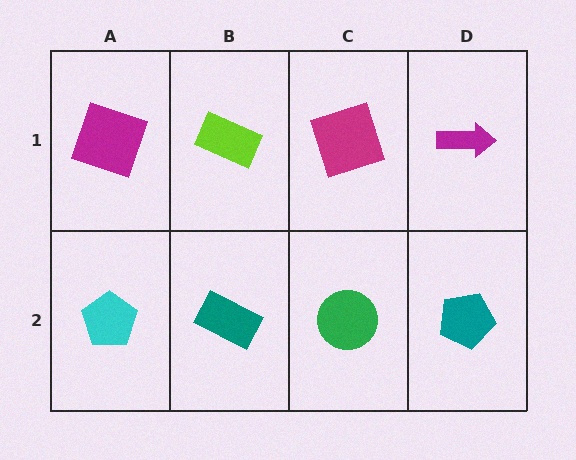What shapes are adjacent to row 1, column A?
A cyan pentagon (row 2, column A), a lime rectangle (row 1, column B).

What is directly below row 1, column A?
A cyan pentagon.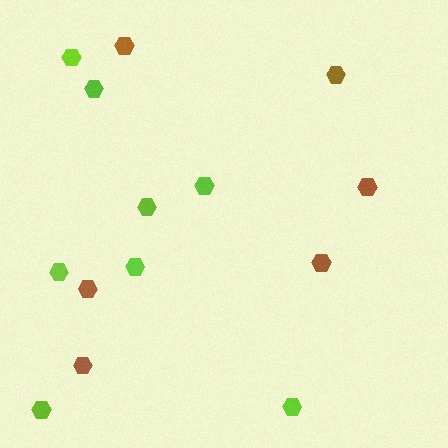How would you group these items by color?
There are 2 groups: one group of brown hexagons (6) and one group of lime hexagons (8).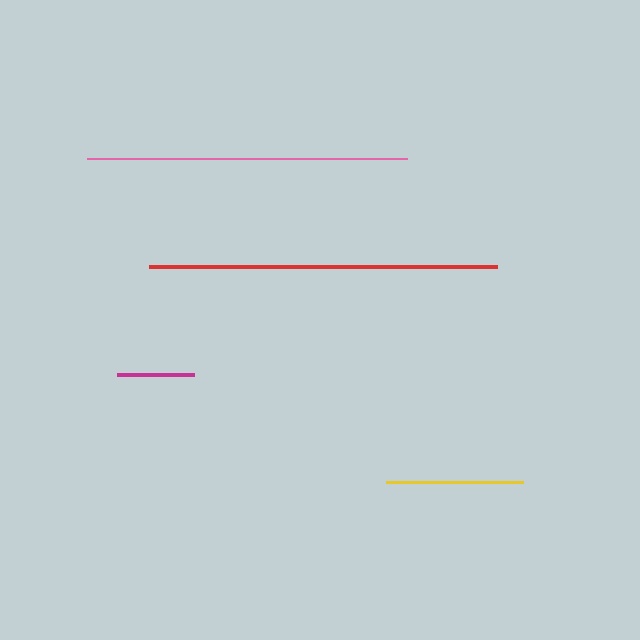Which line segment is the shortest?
The magenta line is the shortest at approximately 77 pixels.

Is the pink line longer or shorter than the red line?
The red line is longer than the pink line.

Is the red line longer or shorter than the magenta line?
The red line is longer than the magenta line.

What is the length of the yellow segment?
The yellow segment is approximately 137 pixels long.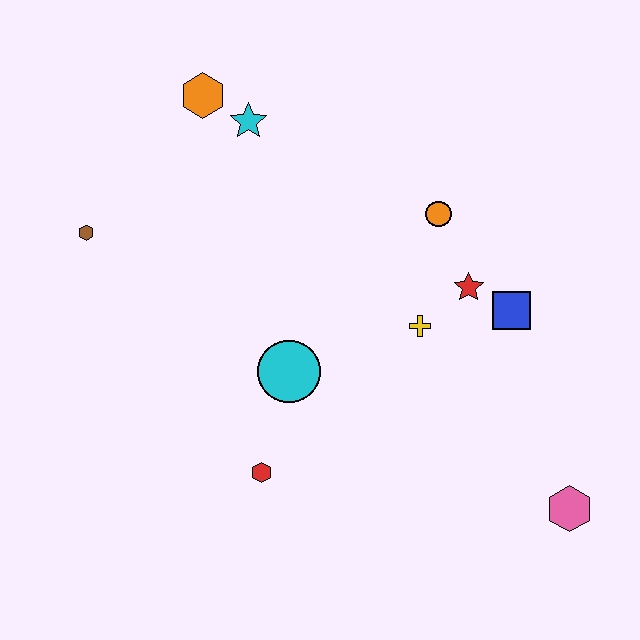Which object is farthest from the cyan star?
The pink hexagon is farthest from the cyan star.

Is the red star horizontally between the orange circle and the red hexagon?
No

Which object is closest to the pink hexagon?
The blue square is closest to the pink hexagon.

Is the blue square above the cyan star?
No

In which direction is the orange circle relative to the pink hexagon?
The orange circle is above the pink hexagon.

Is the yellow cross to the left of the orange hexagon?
No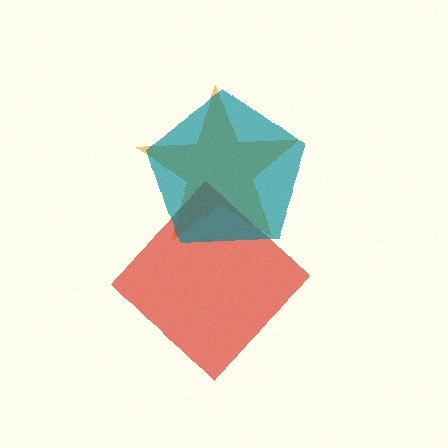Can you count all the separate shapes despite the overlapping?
Yes, there are 3 separate shapes.